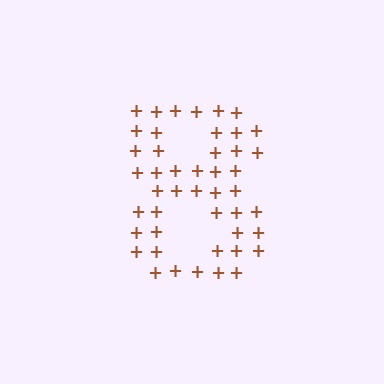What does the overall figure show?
The overall figure shows the digit 8.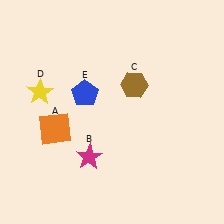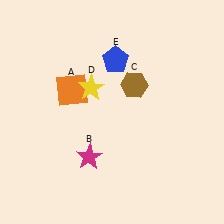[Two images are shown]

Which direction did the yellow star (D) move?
The yellow star (D) moved right.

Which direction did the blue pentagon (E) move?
The blue pentagon (E) moved up.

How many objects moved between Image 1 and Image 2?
3 objects moved between the two images.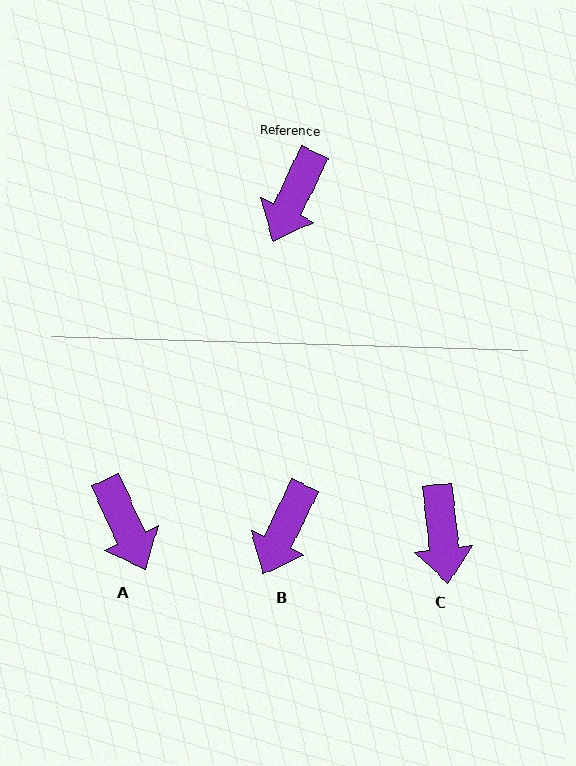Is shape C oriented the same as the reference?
No, it is off by about 32 degrees.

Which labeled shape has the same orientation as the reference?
B.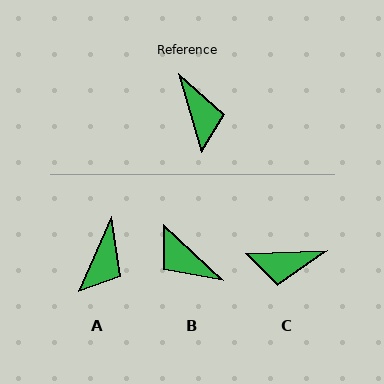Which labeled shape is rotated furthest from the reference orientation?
B, about 149 degrees away.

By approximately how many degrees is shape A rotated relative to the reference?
Approximately 39 degrees clockwise.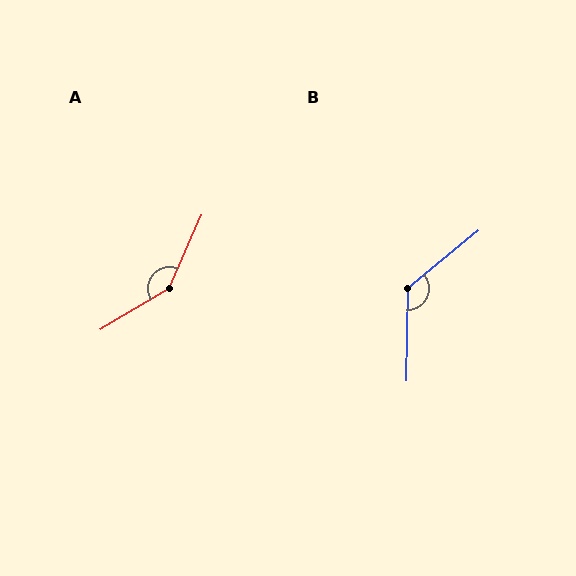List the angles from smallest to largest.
B (130°), A (145°).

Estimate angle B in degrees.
Approximately 130 degrees.